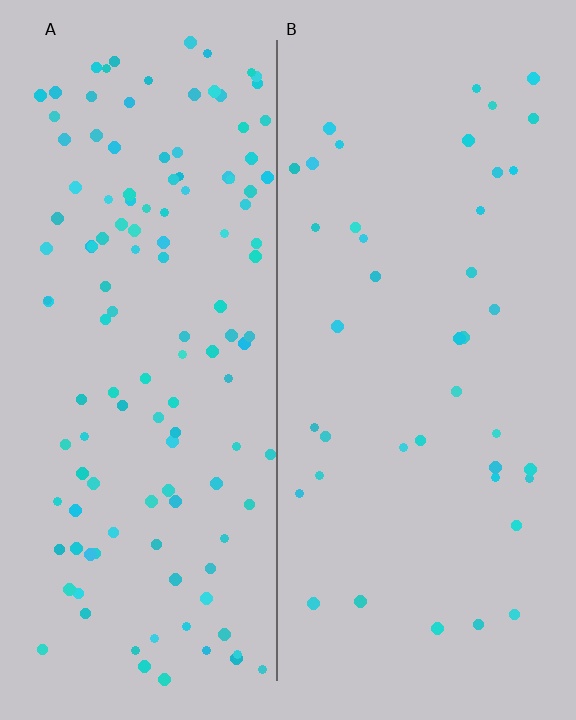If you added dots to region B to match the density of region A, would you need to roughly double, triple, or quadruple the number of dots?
Approximately triple.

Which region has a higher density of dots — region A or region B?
A (the left).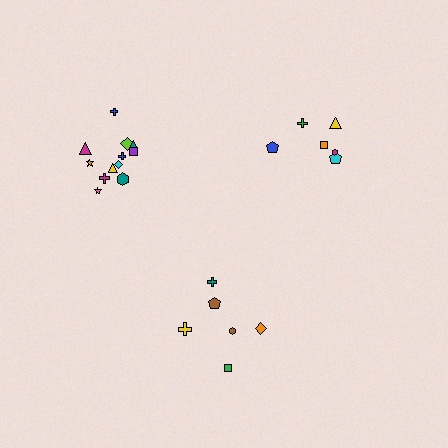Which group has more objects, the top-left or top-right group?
The top-left group.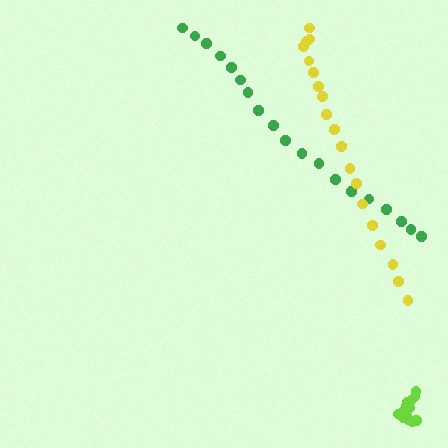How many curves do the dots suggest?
There are 3 distinct paths.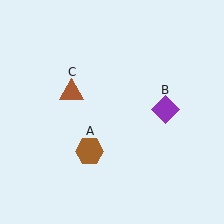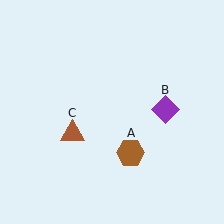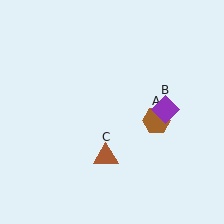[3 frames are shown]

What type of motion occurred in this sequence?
The brown hexagon (object A), brown triangle (object C) rotated counterclockwise around the center of the scene.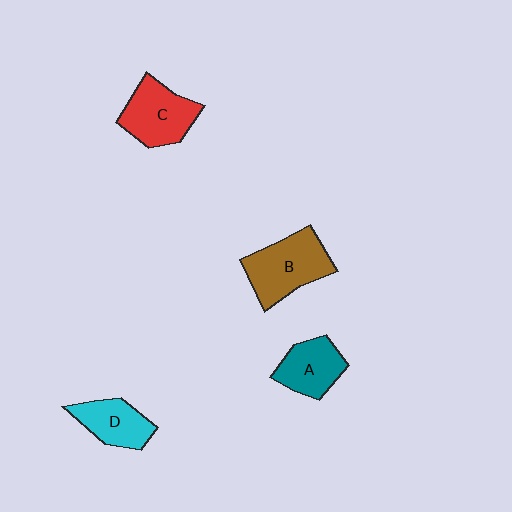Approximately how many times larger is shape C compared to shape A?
Approximately 1.2 times.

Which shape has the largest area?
Shape B (brown).